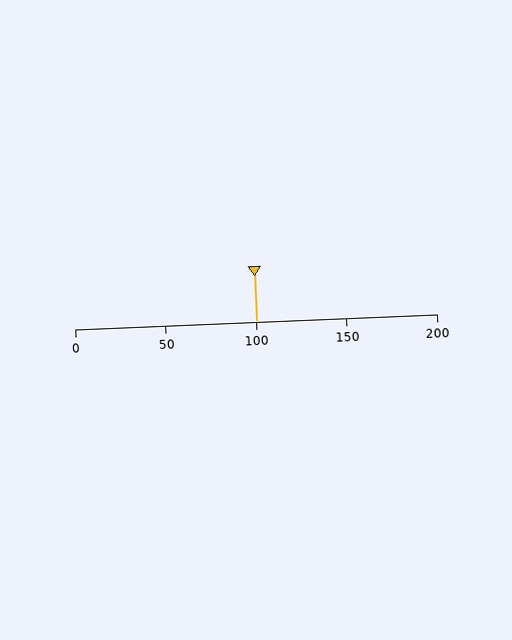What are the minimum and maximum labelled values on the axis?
The axis runs from 0 to 200.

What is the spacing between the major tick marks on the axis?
The major ticks are spaced 50 apart.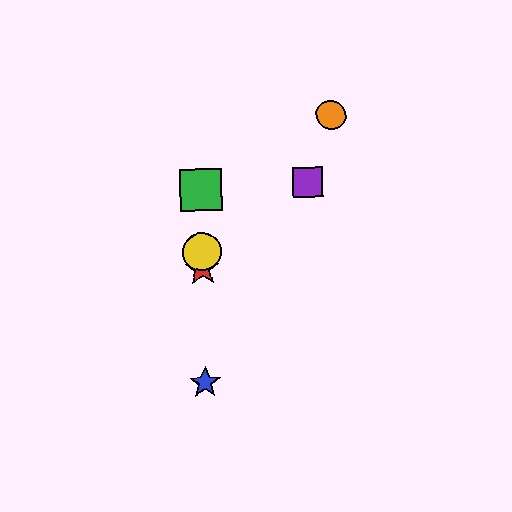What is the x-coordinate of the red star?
The red star is at x≈202.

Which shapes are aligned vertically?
The red star, the blue star, the green square, the yellow circle are aligned vertically.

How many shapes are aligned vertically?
4 shapes (the red star, the blue star, the green square, the yellow circle) are aligned vertically.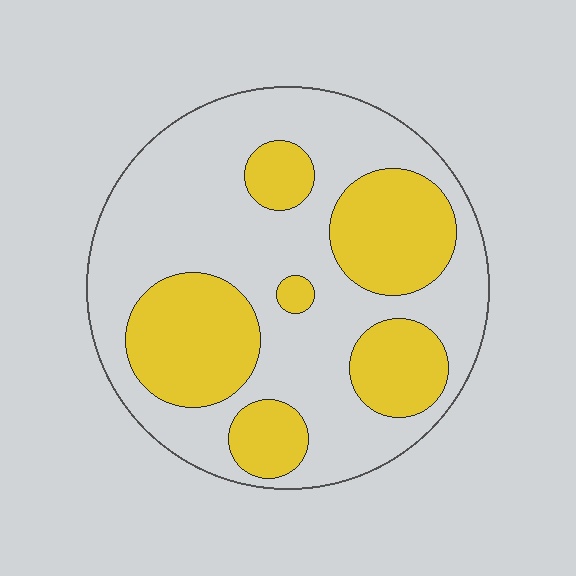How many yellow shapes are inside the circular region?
6.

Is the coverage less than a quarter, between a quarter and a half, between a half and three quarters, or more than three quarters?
Between a quarter and a half.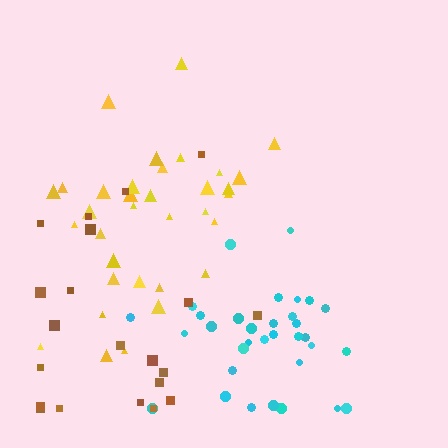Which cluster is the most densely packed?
Cyan.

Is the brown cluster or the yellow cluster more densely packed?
Yellow.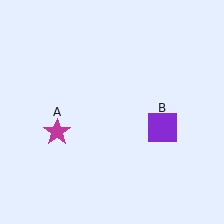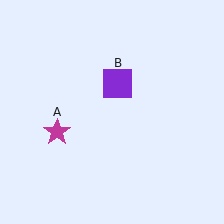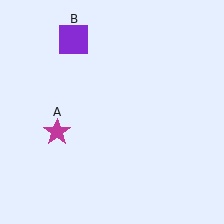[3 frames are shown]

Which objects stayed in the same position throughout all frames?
Magenta star (object A) remained stationary.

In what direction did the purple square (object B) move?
The purple square (object B) moved up and to the left.